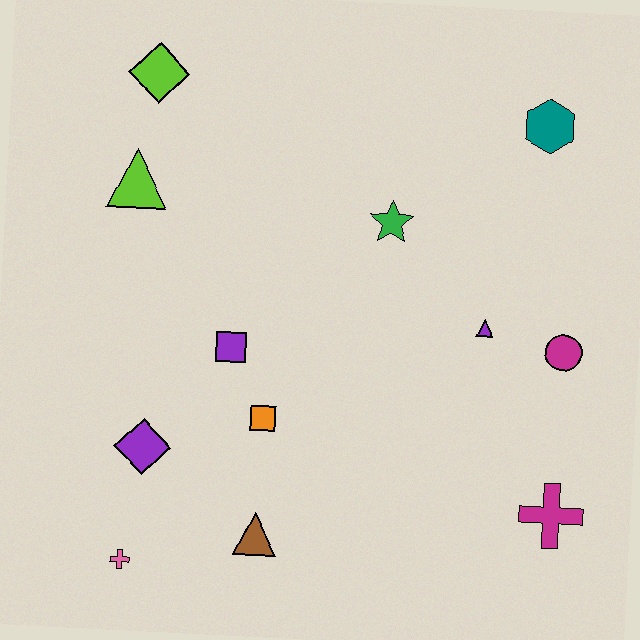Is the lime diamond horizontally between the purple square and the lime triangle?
Yes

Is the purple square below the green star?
Yes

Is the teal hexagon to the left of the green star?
No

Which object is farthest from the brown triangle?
The teal hexagon is farthest from the brown triangle.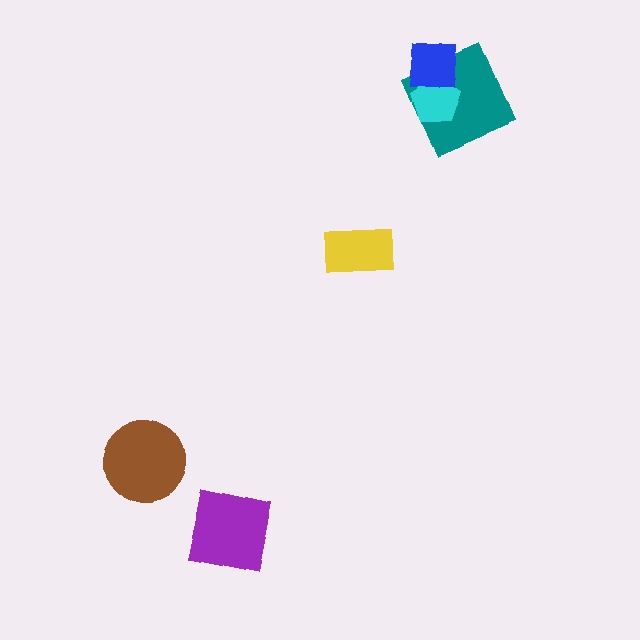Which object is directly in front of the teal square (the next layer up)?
The cyan pentagon is directly in front of the teal square.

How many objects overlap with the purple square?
0 objects overlap with the purple square.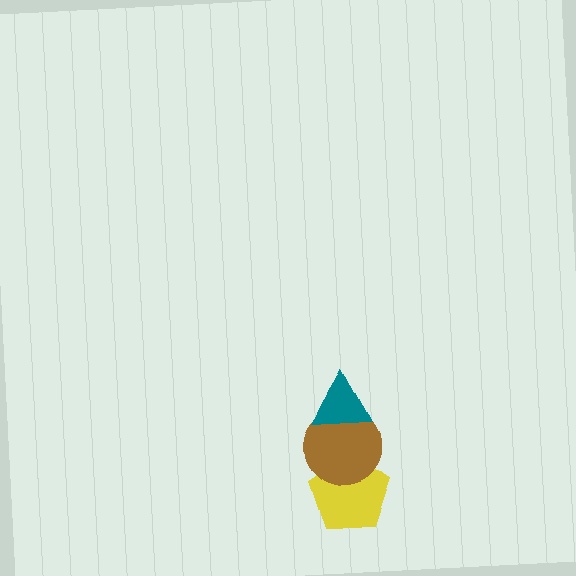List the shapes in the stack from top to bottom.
From top to bottom: the teal triangle, the brown circle, the yellow pentagon.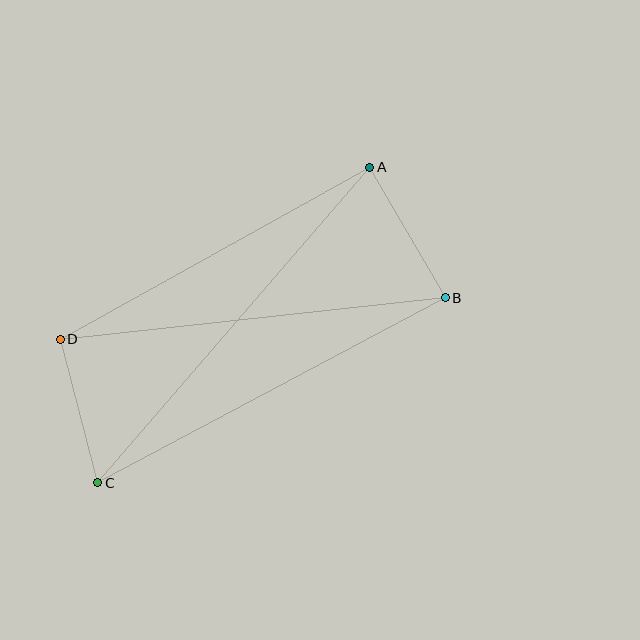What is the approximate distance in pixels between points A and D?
The distance between A and D is approximately 354 pixels.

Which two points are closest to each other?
Points C and D are closest to each other.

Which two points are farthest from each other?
Points A and C are farthest from each other.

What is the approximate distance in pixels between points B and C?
The distance between B and C is approximately 394 pixels.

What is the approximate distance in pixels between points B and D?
The distance between B and D is approximately 387 pixels.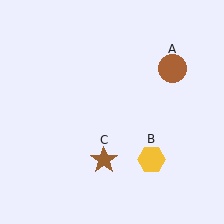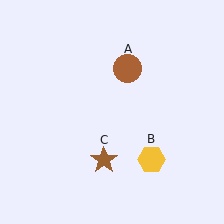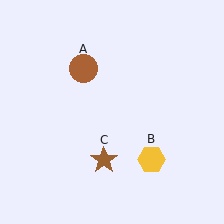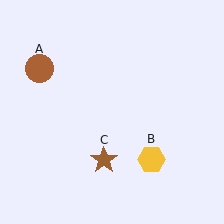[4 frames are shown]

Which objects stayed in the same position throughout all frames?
Yellow hexagon (object B) and brown star (object C) remained stationary.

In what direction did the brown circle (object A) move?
The brown circle (object A) moved left.